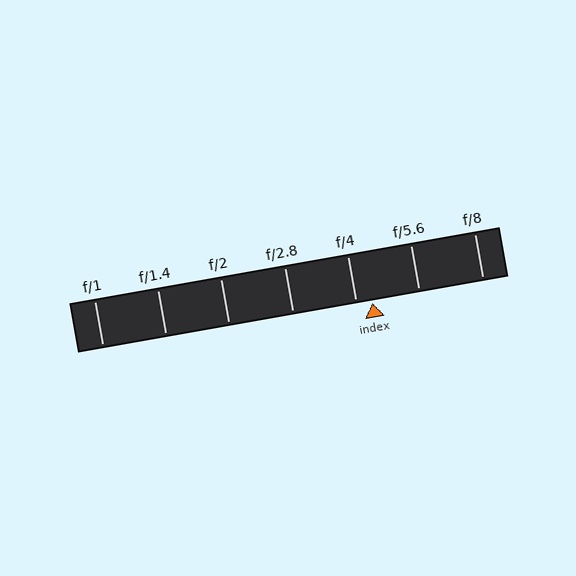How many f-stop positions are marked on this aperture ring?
There are 7 f-stop positions marked.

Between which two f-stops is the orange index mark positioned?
The index mark is between f/4 and f/5.6.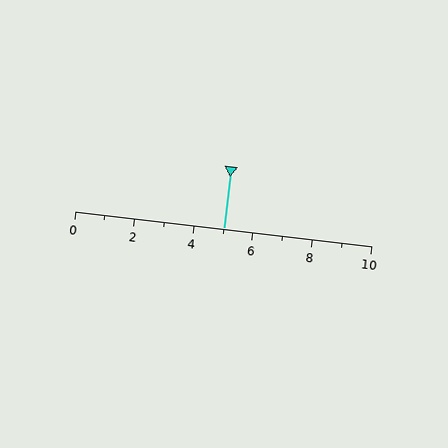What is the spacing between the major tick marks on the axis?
The major ticks are spaced 2 apart.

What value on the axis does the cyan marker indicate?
The marker indicates approximately 5.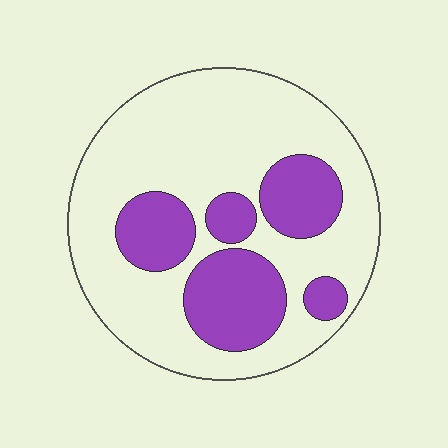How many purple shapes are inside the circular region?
5.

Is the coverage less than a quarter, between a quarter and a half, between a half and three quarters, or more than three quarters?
Between a quarter and a half.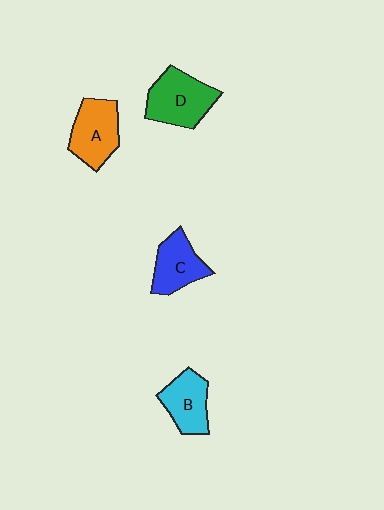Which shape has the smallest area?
Shape B (cyan).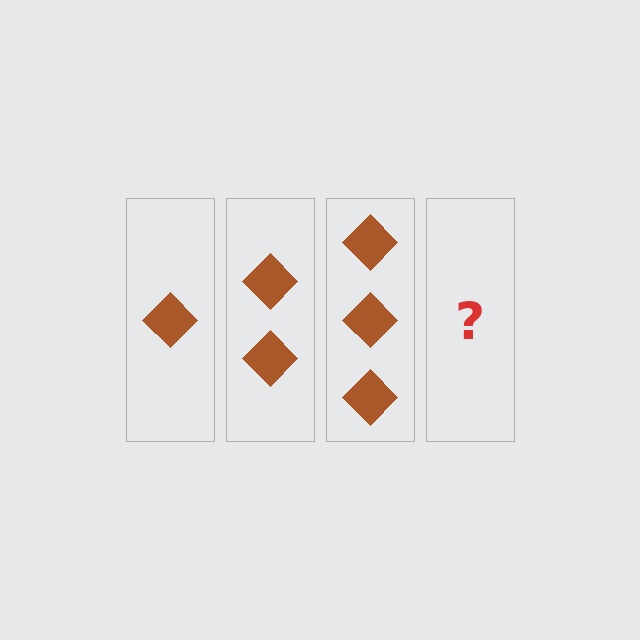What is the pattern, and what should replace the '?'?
The pattern is that each step adds one more diamond. The '?' should be 4 diamonds.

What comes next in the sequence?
The next element should be 4 diamonds.